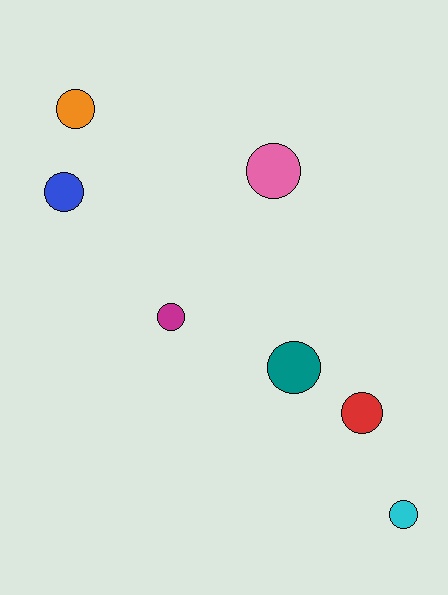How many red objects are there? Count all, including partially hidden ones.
There is 1 red object.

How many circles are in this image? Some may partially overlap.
There are 7 circles.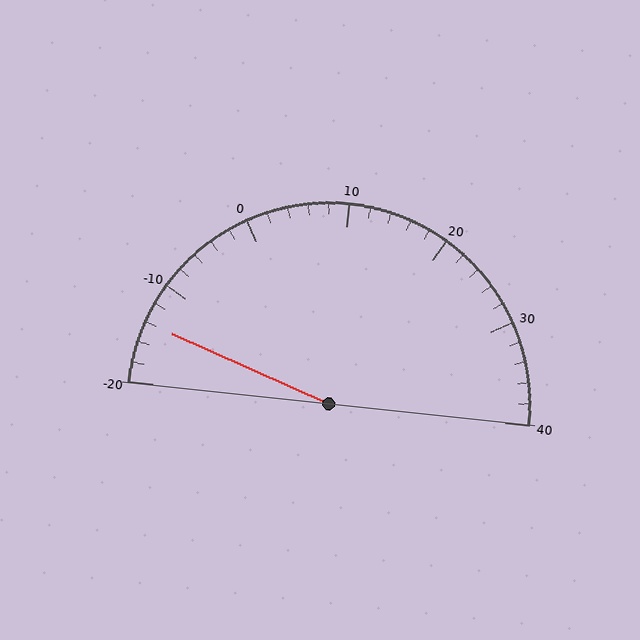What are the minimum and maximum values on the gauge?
The gauge ranges from -20 to 40.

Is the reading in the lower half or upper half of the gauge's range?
The reading is in the lower half of the range (-20 to 40).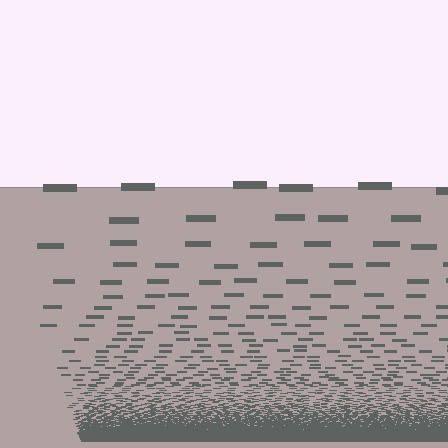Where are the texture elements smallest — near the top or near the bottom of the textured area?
Near the bottom.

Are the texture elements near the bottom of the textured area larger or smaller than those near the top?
Smaller. The gradient is inverted — elements near the bottom are smaller and denser.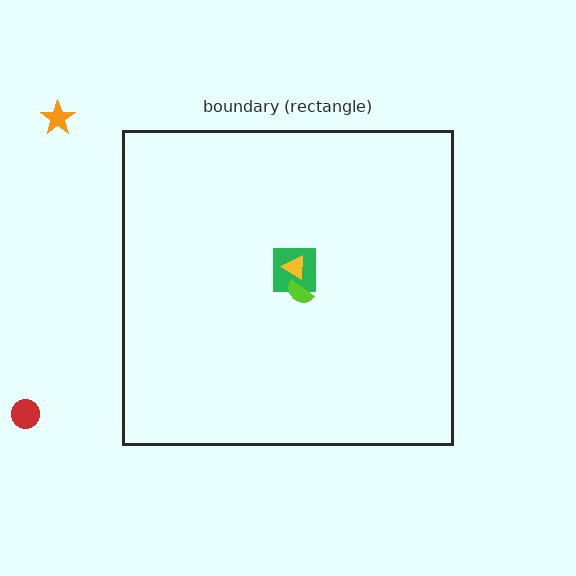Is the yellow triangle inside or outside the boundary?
Inside.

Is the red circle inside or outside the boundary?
Outside.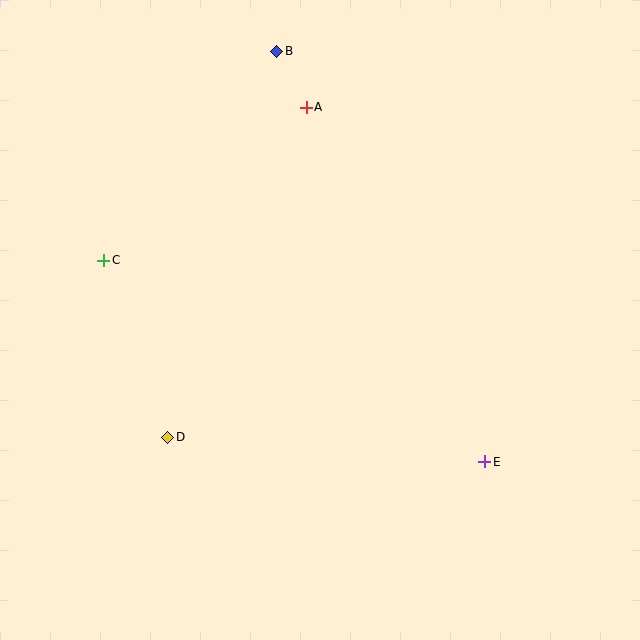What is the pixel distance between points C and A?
The distance between C and A is 253 pixels.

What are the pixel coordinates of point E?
Point E is at (485, 462).